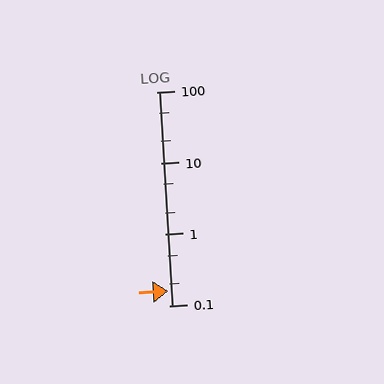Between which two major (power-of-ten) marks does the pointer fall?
The pointer is between 0.1 and 1.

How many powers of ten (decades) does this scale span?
The scale spans 3 decades, from 0.1 to 100.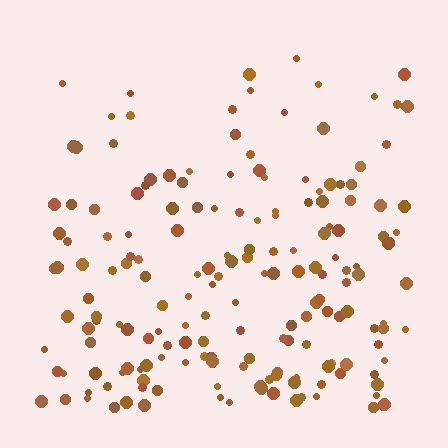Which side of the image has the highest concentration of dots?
The bottom.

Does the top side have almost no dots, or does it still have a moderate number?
Still a moderate number, just noticeably fewer than the bottom.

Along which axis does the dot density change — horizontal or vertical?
Vertical.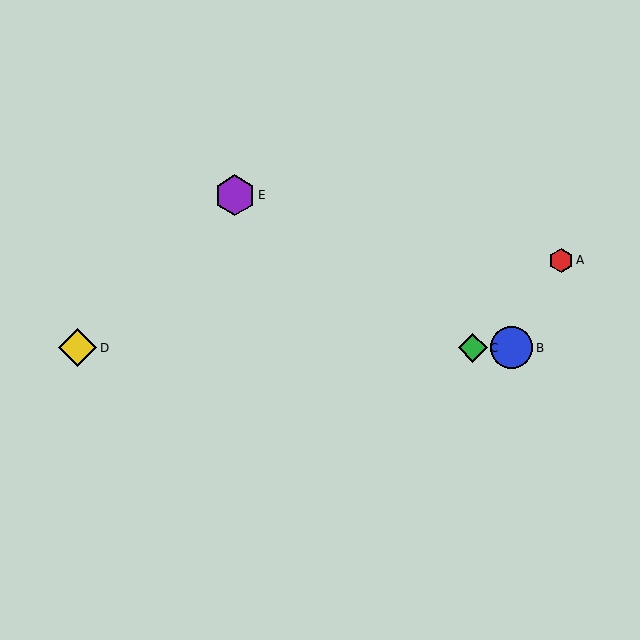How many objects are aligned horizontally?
3 objects (B, C, D) are aligned horizontally.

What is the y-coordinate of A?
Object A is at y≈260.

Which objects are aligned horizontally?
Objects B, C, D are aligned horizontally.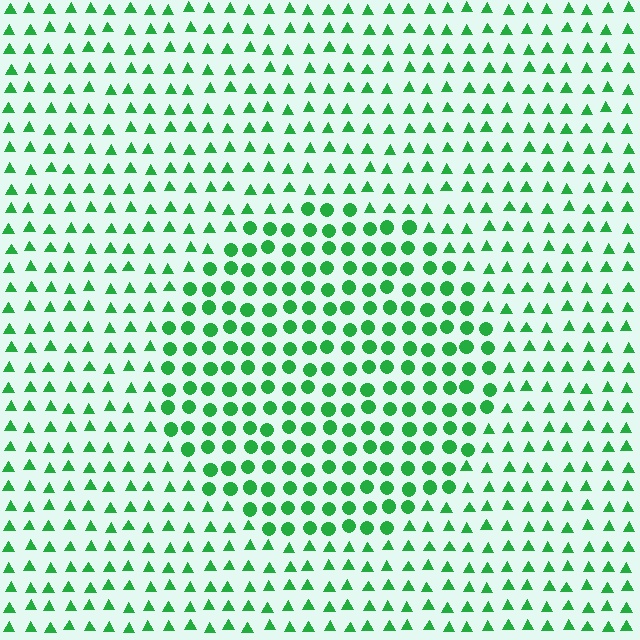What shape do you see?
I see a circle.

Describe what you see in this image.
The image is filled with small green elements arranged in a uniform grid. A circle-shaped region contains circles, while the surrounding area contains triangles. The boundary is defined purely by the change in element shape.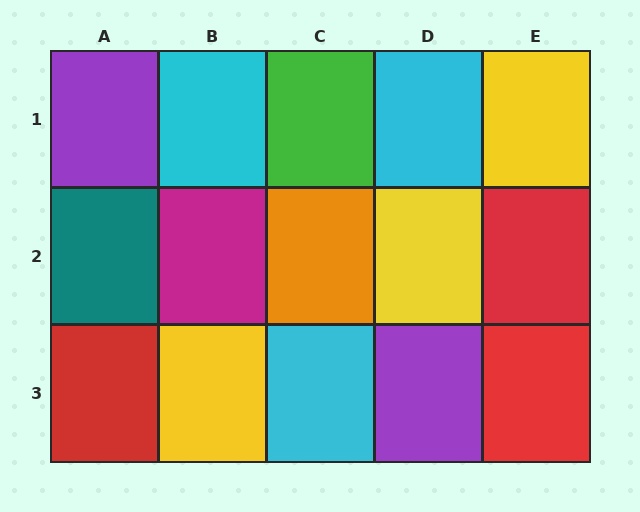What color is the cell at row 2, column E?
Red.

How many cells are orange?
1 cell is orange.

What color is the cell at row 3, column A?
Red.